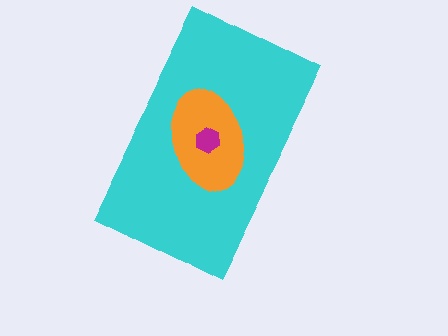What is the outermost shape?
The cyan rectangle.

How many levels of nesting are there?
3.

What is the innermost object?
The magenta hexagon.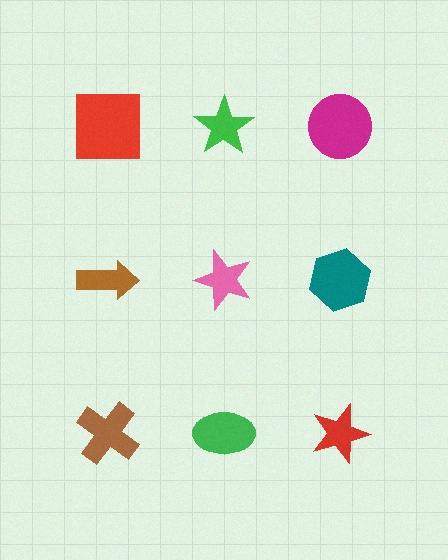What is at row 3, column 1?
A brown cross.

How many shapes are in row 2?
3 shapes.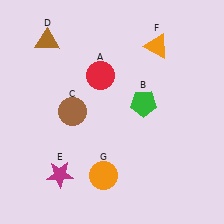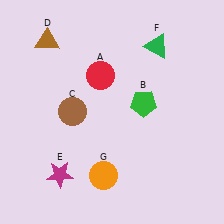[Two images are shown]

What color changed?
The triangle (F) changed from orange in Image 1 to green in Image 2.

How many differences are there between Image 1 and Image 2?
There is 1 difference between the two images.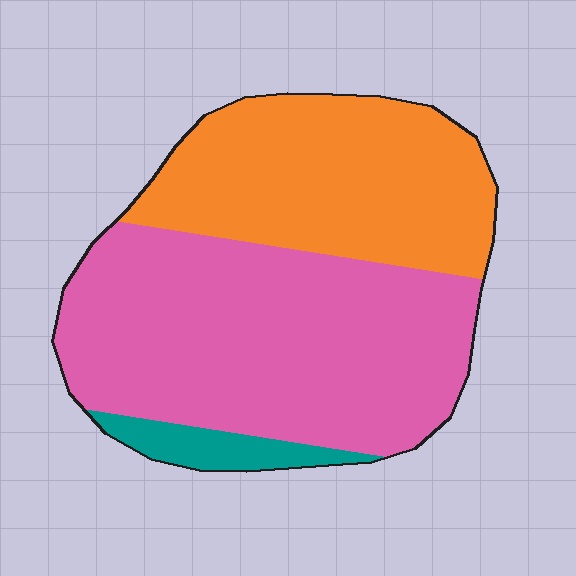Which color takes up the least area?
Teal, at roughly 5%.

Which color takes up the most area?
Pink, at roughly 55%.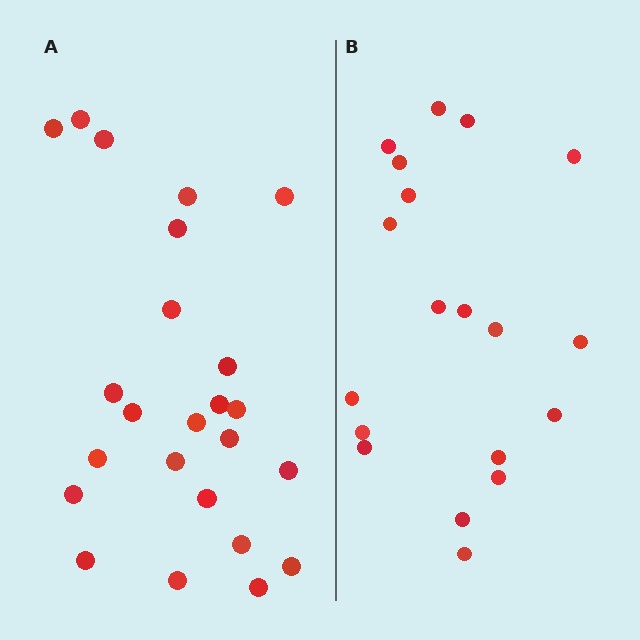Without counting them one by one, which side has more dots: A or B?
Region A (the left region) has more dots.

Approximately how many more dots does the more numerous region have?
Region A has about 5 more dots than region B.